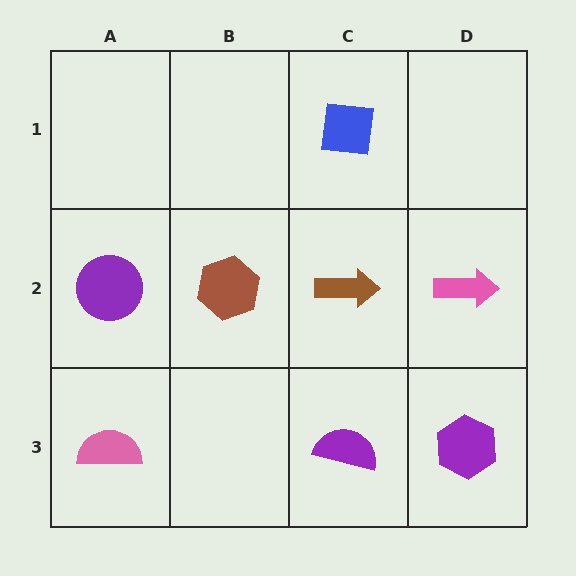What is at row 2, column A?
A purple circle.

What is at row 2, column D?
A pink arrow.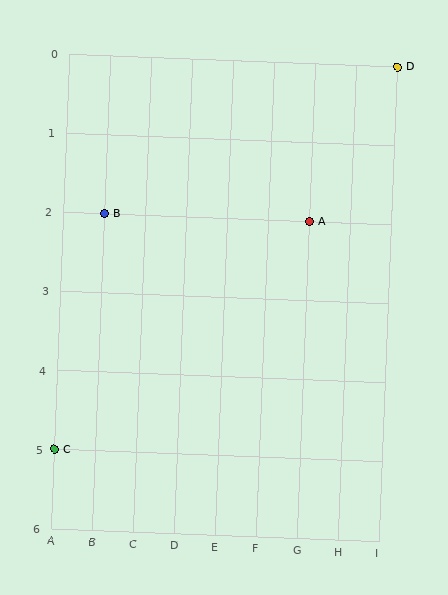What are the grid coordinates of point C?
Point C is at grid coordinates (A, 5).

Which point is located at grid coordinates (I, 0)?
Point D is at (I, 0).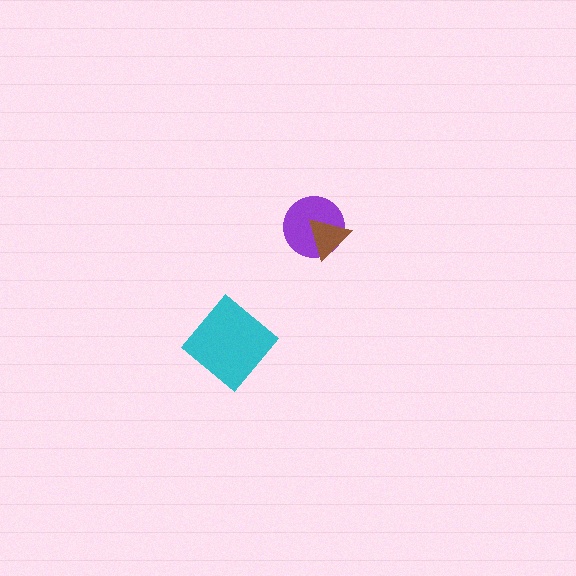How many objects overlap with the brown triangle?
1 object overlaps with the brown triangle.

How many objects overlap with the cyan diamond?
0 objects overlap with the cyan diamond.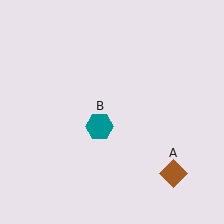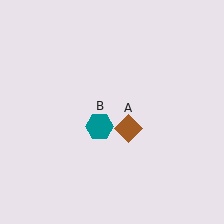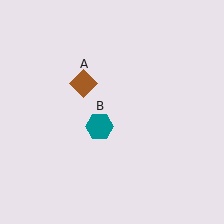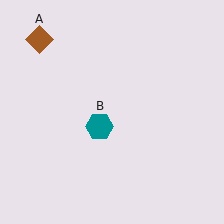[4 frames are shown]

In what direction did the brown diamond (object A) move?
The brown diamond (object A) moved up and to the left.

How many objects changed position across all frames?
1 object changed position: brown diamond (object A).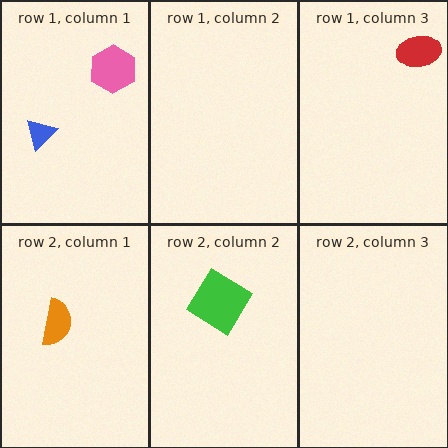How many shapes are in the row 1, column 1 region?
2.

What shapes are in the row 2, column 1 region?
The orange semicircle.